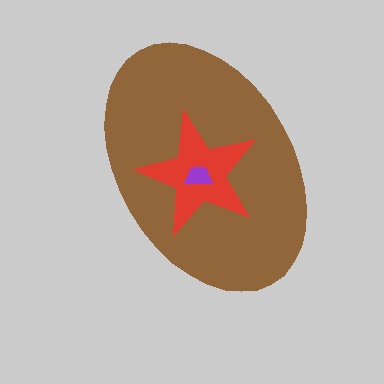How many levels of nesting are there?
3.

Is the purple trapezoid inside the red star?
Yes.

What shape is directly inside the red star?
The purple trapezoid.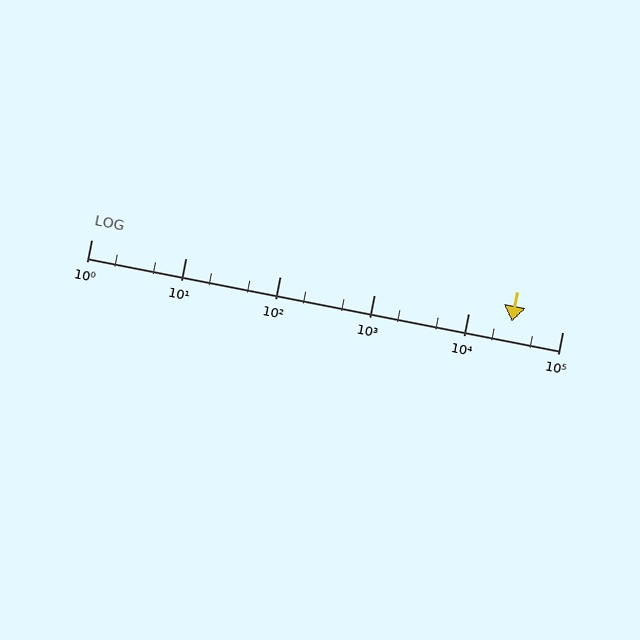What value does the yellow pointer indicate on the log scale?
The pointer indicates approximately 29000.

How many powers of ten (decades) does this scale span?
The scale spans 5 decades, from 1 to 100000.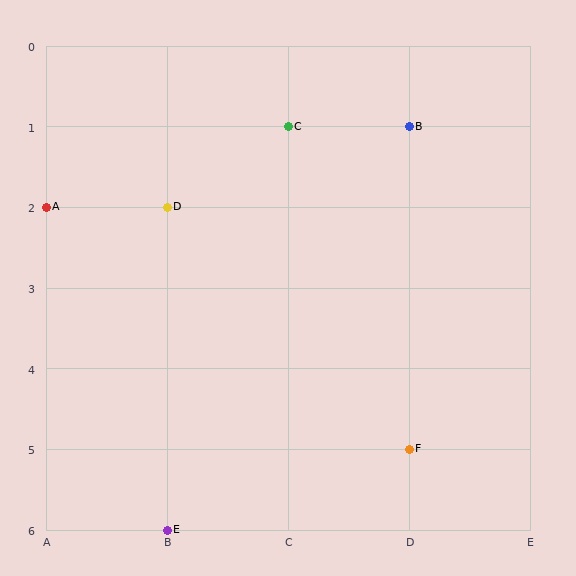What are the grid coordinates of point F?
Point F is at grid coordinates (D, 5).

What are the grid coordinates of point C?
Point C is at grid coordinates (C, 1).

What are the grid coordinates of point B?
Point B is at grid coordinates (D, 1).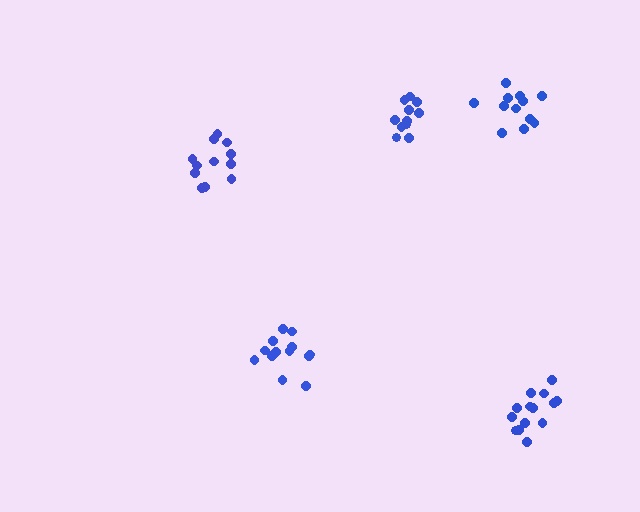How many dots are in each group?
Group 1: 12 dots, Group 2: 14 dots, Group 3: 13 dots, Group 4: 12 dots, Group 5: 11 dots (62 total).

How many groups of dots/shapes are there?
There are 5 groups.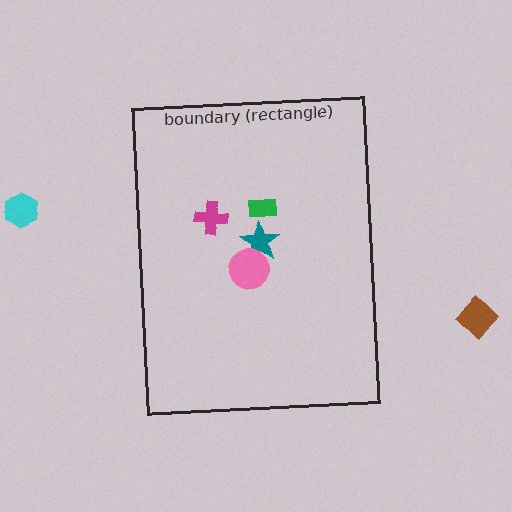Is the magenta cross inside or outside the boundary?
Inside.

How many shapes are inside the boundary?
4 inside, 2 outside.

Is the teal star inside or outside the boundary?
Inside.